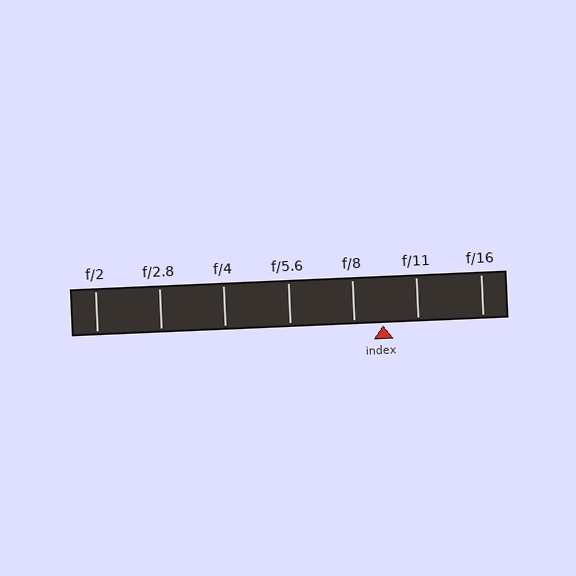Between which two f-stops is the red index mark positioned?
The index mark is between f/8 and f/11.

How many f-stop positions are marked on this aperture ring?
There are 7 f-stop positions marked.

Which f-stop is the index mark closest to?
The index mark is closest to f/8.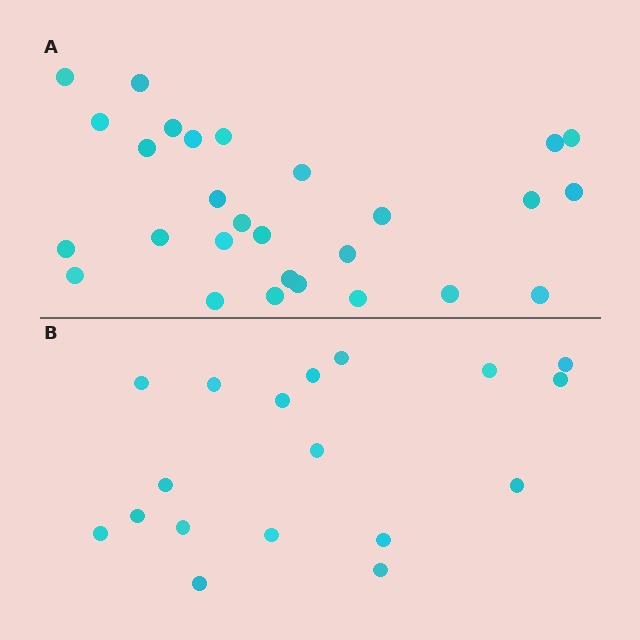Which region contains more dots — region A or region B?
Region A (the top region) has more dots.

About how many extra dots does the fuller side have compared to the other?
Region A has roughly 10 or so more dots than region B.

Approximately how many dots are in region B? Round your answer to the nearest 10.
About 20 dots. (The exact count is 18, which rounds to 20.)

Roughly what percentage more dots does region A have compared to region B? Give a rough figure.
About 55% more.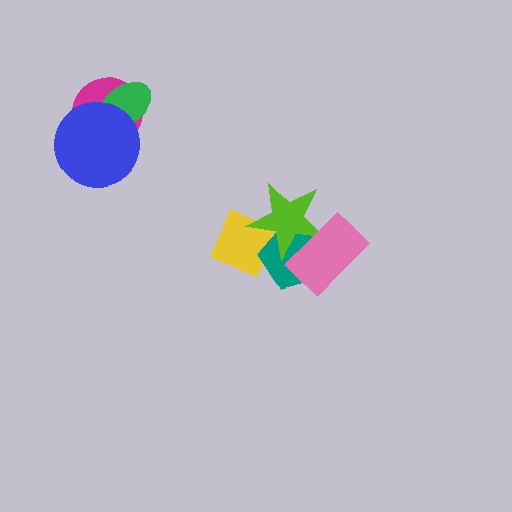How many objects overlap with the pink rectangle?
2 objects overlap with the pink rectangle.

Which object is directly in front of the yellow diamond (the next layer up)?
The teal pentagon is directly in front of the yellow diamond.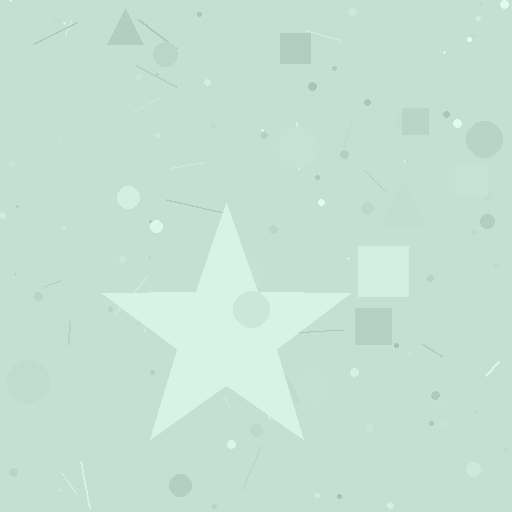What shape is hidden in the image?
A star is hidden in the image.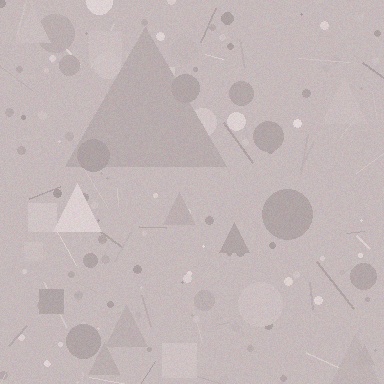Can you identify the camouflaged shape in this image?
The camouflaged shape is a triangle.